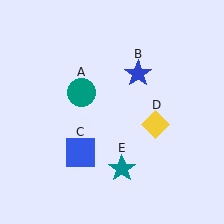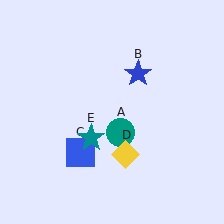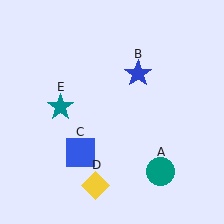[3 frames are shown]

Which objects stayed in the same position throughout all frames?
Blue star (object B) and blue square (object C) remained stationary.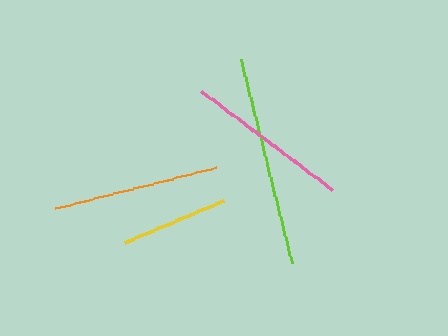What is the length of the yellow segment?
The yellow segment is approximately 107 pixels long.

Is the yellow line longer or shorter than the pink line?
The pink line is longer than the yellow line.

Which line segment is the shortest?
The yellow line is the shortest at approximately 107 pixels.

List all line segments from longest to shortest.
From longest to shortest: lime, orange, pink, yellow.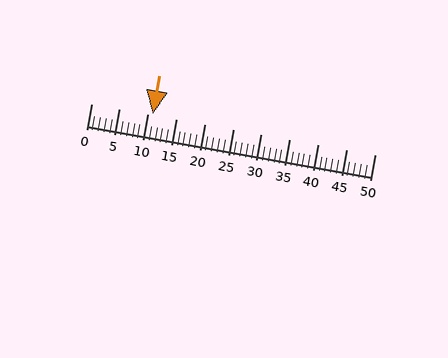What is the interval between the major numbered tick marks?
The major tick marks are spaced 5 units apart.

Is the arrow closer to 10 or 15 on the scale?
The arrow is closer to 10.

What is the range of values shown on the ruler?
The ruler shows values from 0 to 50.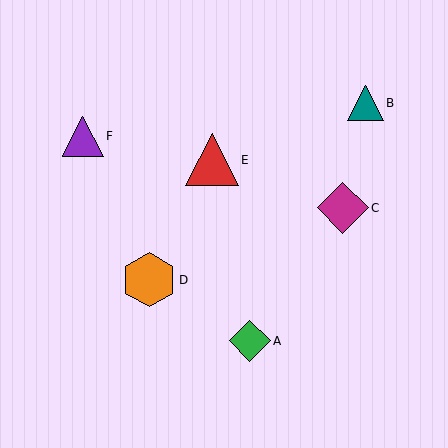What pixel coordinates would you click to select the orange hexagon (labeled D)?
Click at (149, 280) to select the orange hexagon D.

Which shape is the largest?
The orange hexagon (labeled D) is the largest.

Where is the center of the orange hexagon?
The center of the orange hexagon is at (149, 280).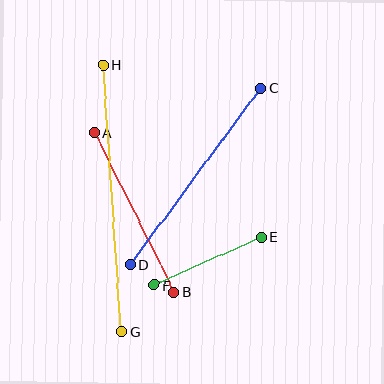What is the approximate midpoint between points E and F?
The midpoint is at approximately (208, 261) pixels.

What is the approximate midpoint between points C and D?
The midpoint is at approximately (195, 176) pixels.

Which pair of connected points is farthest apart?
Points G and H are farthest apart.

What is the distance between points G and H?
The distance is approximately 267 pixels.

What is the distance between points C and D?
The distance is approximately 219 pixels.